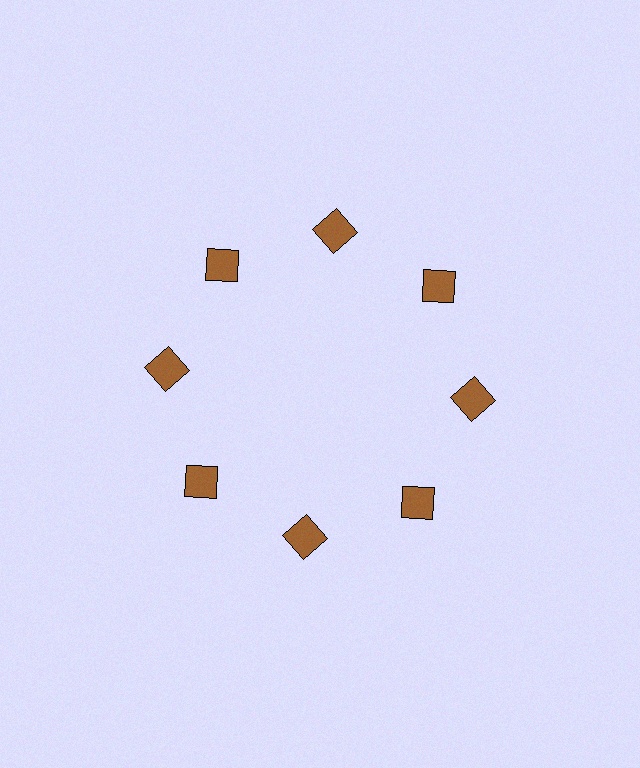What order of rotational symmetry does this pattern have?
This pattern has 8-fold rotational symmetry.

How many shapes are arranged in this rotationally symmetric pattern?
There are 8 shapes, arranged in 8 groups of 1.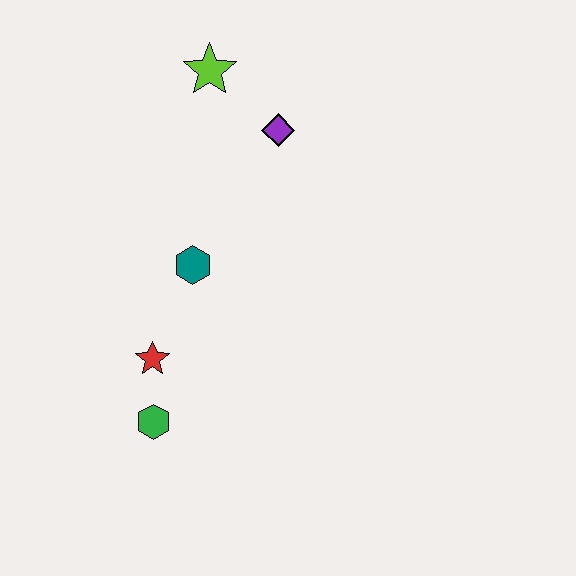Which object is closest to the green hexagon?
The red star is closest to the green hexagon.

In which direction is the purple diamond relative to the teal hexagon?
The purple diamond is above the teal hexagon.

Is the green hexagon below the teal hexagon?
Yes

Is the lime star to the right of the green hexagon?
Yes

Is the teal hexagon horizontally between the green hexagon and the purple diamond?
Yes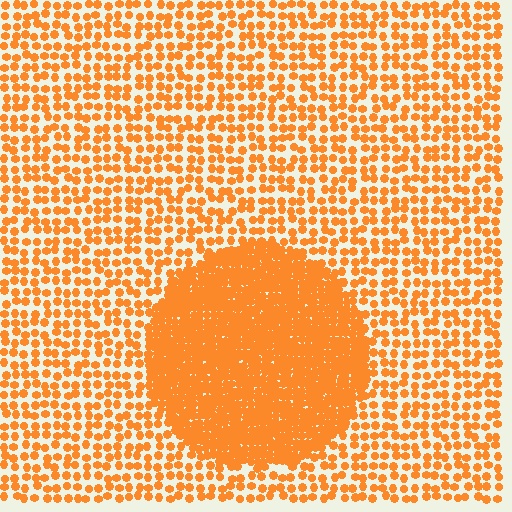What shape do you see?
I see a circle.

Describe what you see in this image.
The image contains small orange elements arranged at two different densities. A circle-shaped region is visible where the elements are more densely packed than the surrounding area.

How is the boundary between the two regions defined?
The boundary is defined by a change in element density (approximately 2.6x ratio). All elements are the same color, size, and shape.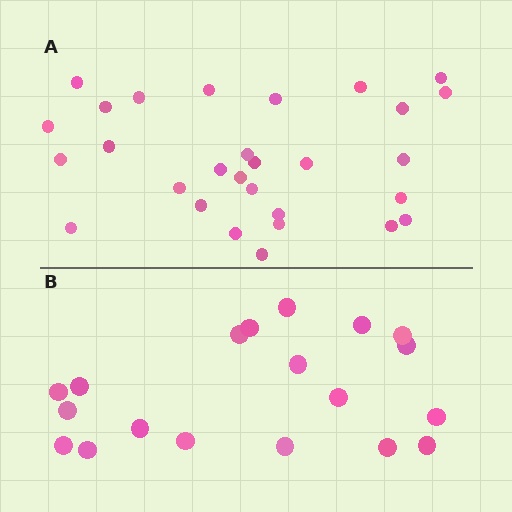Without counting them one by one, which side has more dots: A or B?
Region A (the top region) has more dots.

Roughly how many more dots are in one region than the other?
Region A has roughly 10 or so more dots than region B.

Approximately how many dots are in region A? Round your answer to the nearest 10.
About 30 dots. (The exact count is 29, which rounds to 30.)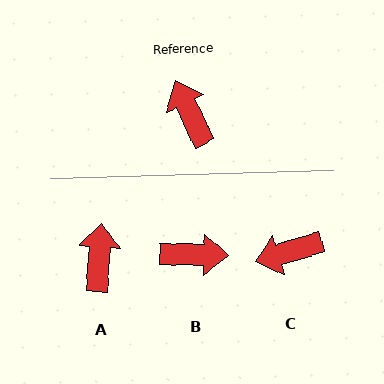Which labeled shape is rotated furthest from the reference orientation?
B, about 116 degrees away.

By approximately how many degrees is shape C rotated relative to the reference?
Approximately 82 degrees counter-clockwise.